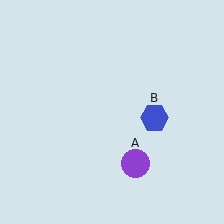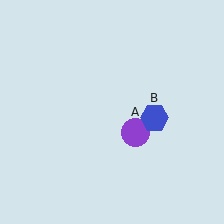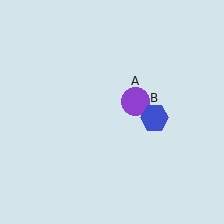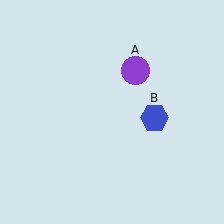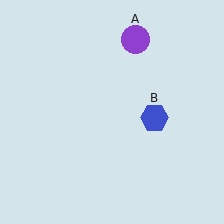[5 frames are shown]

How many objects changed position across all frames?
1 object changed position: purple circle (object A).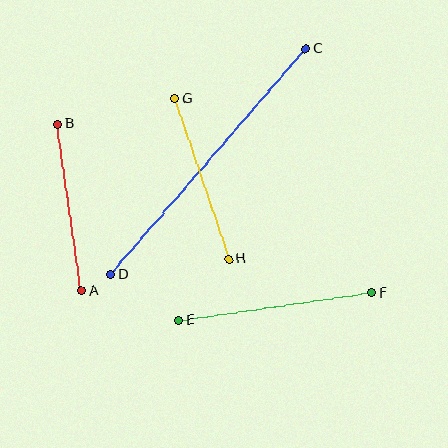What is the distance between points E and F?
The distance is approximately 195 pixels.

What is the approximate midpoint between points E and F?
The midpoint is at approximately (275, 307) pixels.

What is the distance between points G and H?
The distance is approximately 169 pixels.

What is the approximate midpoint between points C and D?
The midpoint is at approximately (208, 162) pixels.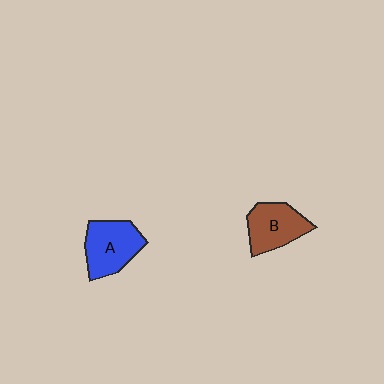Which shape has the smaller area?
Shape B (brown).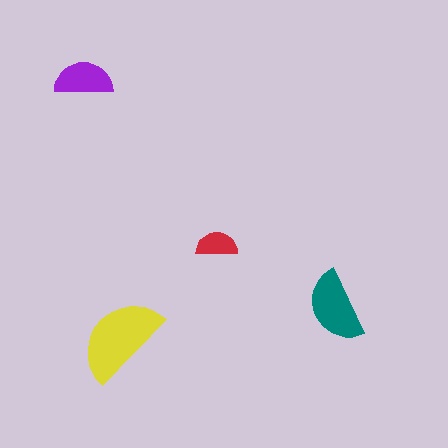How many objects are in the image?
There are 4 objects in the image.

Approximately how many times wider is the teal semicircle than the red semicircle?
About 2 times wider.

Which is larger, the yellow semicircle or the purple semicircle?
The yellow one.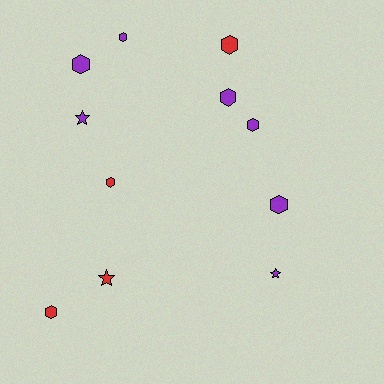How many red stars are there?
There is 1 red star.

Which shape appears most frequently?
Hexagon, with 8 objects.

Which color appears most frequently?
Purple, with 7 objects.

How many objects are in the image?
There are 11 objects.